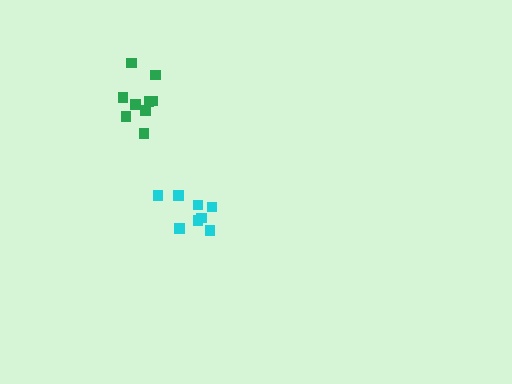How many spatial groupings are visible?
There are 2 spatial groupings.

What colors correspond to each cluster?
The clusters are colored: cyan, green.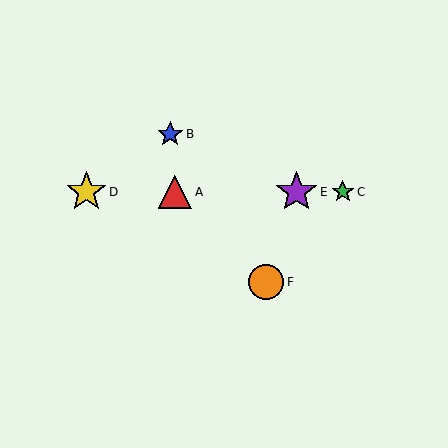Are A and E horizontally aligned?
Yes, both are at y≈192.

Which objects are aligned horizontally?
Objects A, C, D, E are aligned horizontally.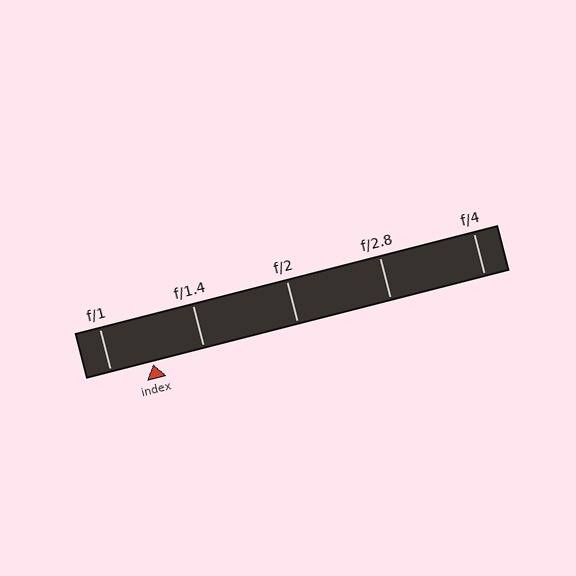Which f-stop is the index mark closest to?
The index mark is closest to f/1.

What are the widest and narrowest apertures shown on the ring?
The widest aperture shown is f/1 and the narrowest is f/4.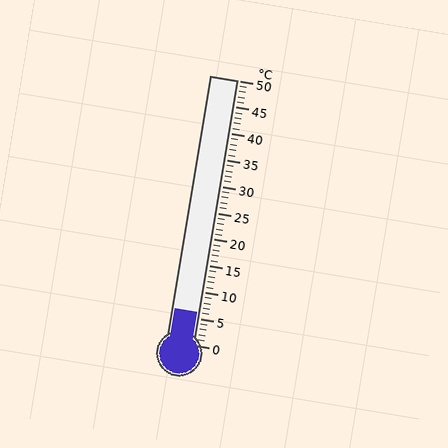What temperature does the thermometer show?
The thermometer shows approximately 6°C.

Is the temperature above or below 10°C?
The temperature is below 10°C.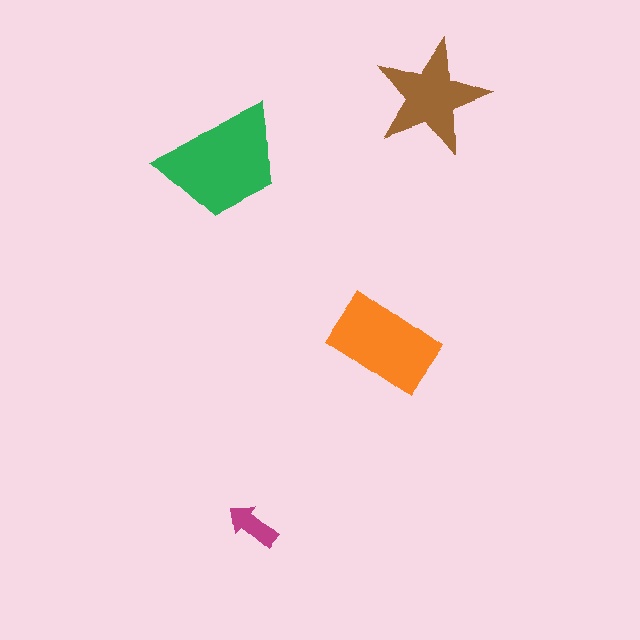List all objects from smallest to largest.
The magenta arrow, the brown star, the orange rectangle, the green trapezoid.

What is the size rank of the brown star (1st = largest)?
3rd.